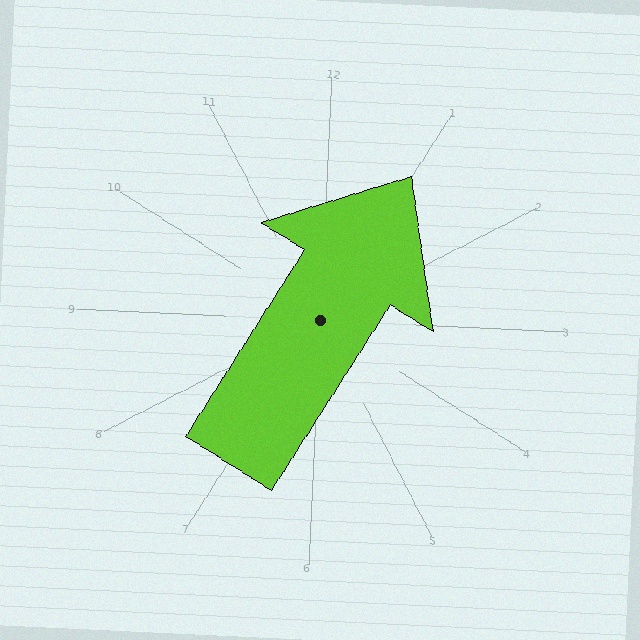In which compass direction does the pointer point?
Northeast.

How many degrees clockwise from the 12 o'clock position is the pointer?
Approximately 30 degrees.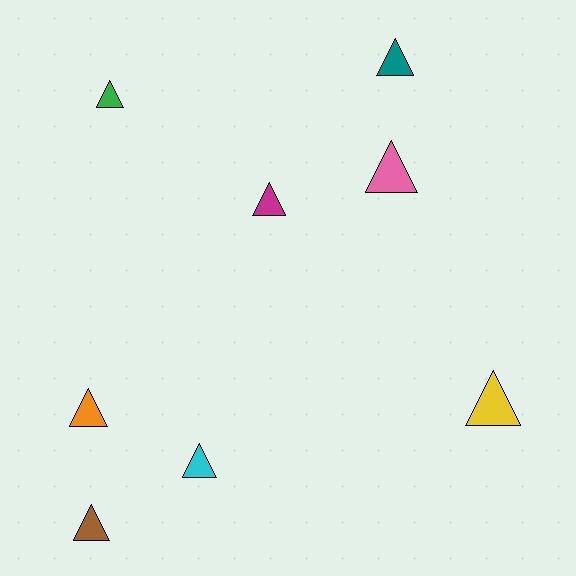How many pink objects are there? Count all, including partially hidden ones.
There is 1 pink object.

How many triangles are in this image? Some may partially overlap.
There are 8 triangles.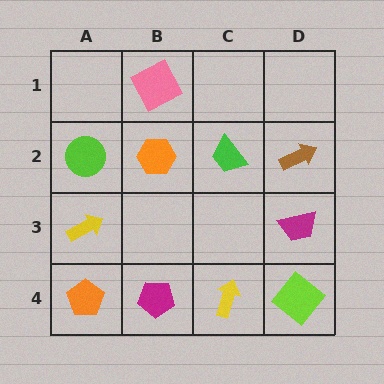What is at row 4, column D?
A lime diamond.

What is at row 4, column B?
A magenta pentagon.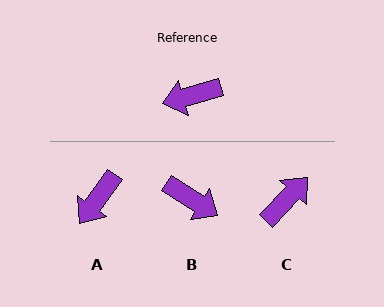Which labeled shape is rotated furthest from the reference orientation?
C, about 150 degrees away.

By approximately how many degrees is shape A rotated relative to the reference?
Approximately 38 degrees counter-clockwise.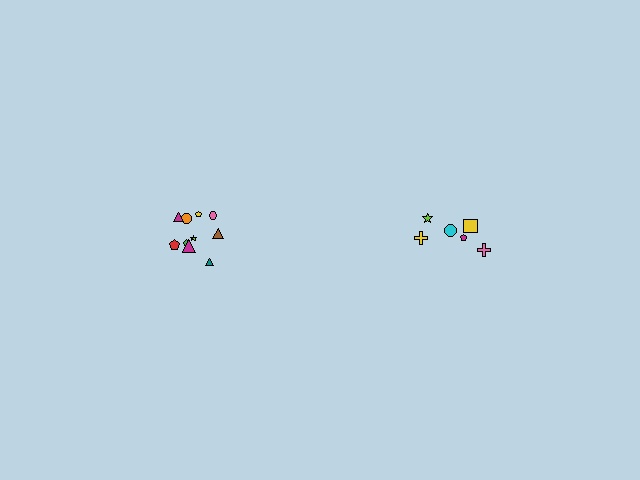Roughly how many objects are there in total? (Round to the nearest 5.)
Roughly 15 objects in total.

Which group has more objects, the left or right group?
The left group.